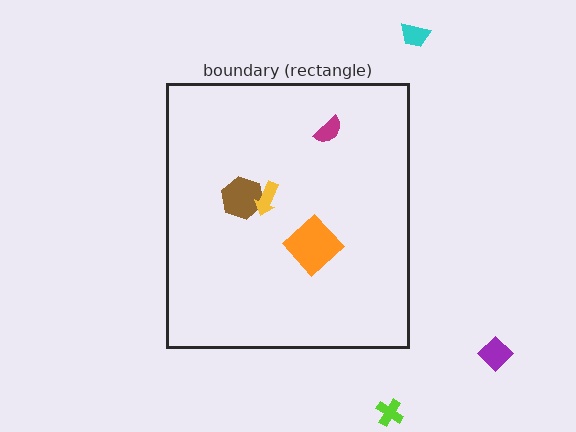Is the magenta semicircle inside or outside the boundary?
Inside.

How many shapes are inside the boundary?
4 inside, 3 outside.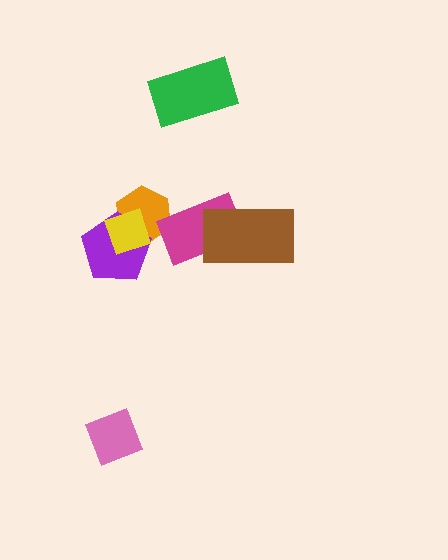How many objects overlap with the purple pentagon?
2 objects overlap with the purple pentagon.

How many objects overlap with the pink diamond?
0 objects overlap with the pink diamond.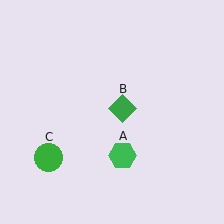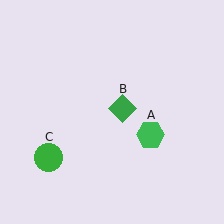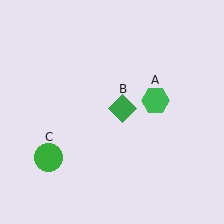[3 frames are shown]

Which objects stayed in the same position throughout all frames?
Green diamond (object B) and green circle (object C) remained stationary.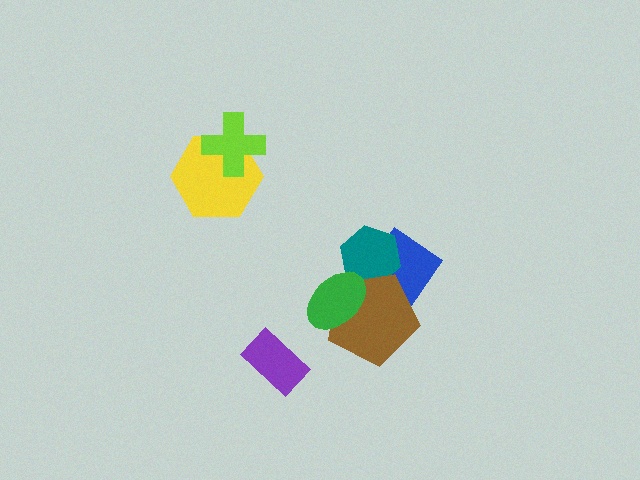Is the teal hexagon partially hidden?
Yes, it is partially covered by another shape.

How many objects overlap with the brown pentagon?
3 objects overlap with the brown pentagon.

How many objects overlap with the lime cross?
1 object overlaps with the lime cross.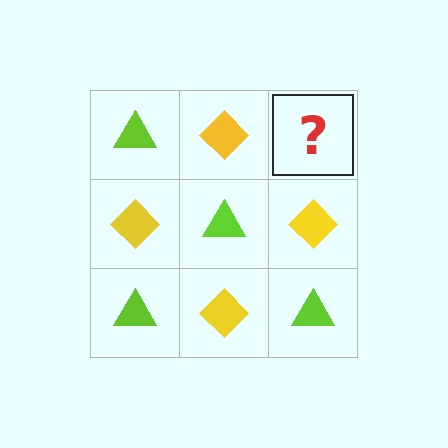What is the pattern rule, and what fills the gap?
The rule is that it alternates lime triangle and yellow diamond in a checkerboard pattern. The gap should be filled with a lime triangle.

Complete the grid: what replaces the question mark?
The question mark should be replaced with a lime triangle.